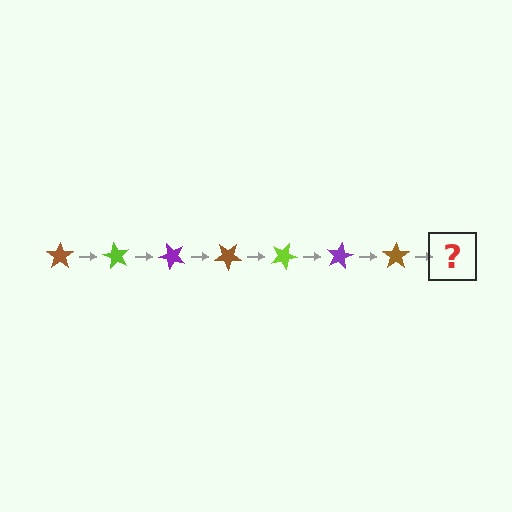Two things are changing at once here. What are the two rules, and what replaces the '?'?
The two rules are that it rotates 60 degrees each step and the color cycles through brown, lime, and purple. The '?' should be a lime star, rotated 420 degrees from the start.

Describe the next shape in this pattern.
It should be a lime star, rotated 420 degrees from the start.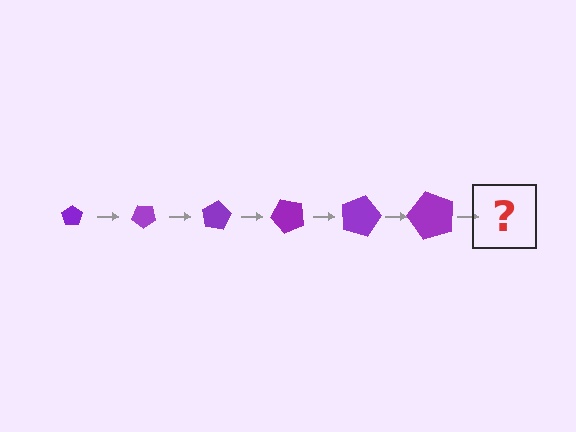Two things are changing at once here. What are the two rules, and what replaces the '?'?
The two rules are that the pentagon grows larger each step and it rotates 40 degrees each step. The '?' should be a pentagon, larger than the previous one and rotated 240 degrees from the start.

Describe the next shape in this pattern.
It should be a pentagon, larger than the previous one and rotated 240 degrees from the start.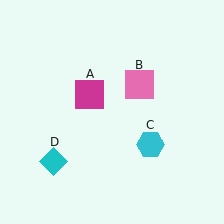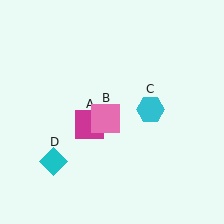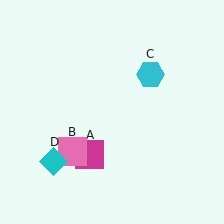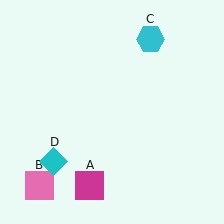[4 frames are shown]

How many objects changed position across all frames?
3 objects changed position: magenta square (object A), pink square (object B), cyan hexagon (object C).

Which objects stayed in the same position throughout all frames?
Cyan diamond (object D) remained stationary.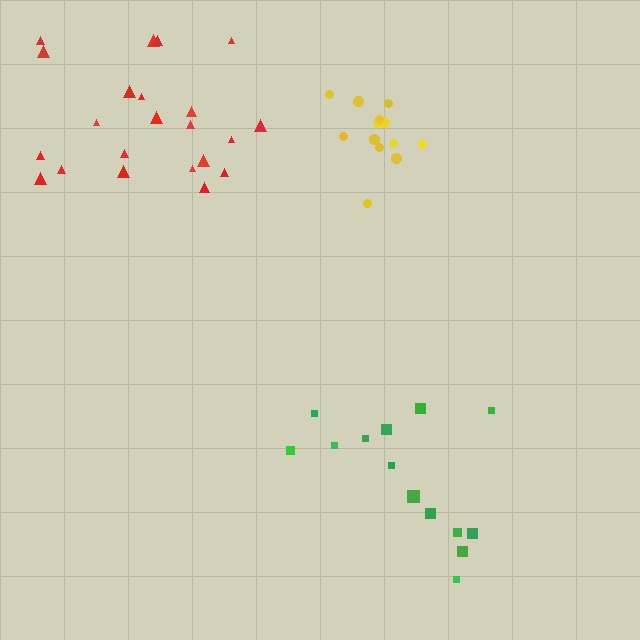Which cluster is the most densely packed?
Yellow.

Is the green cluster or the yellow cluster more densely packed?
Yellow.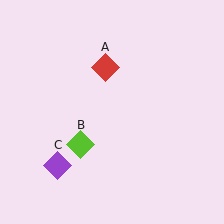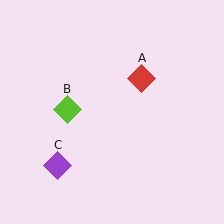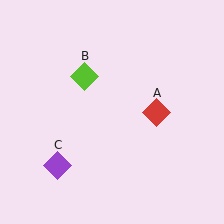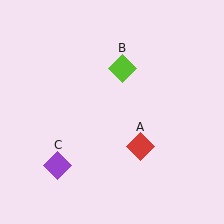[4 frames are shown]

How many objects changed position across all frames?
2 objects changed position: red diamond (object A), lime diamond (object B).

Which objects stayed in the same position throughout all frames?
Purple diamond (object C) remained stationary.